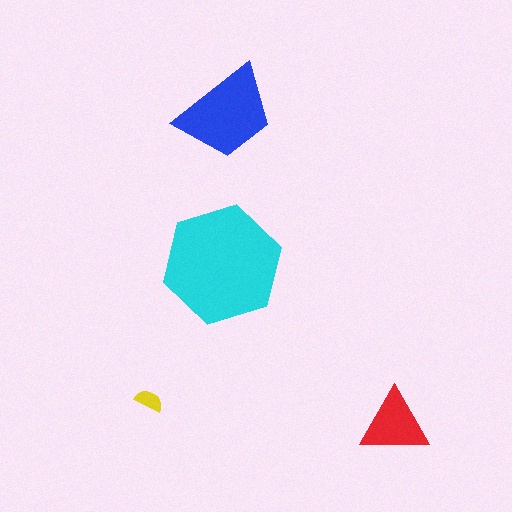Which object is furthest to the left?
The yellow semicircle is leftmost.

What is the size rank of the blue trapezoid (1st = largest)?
2nd.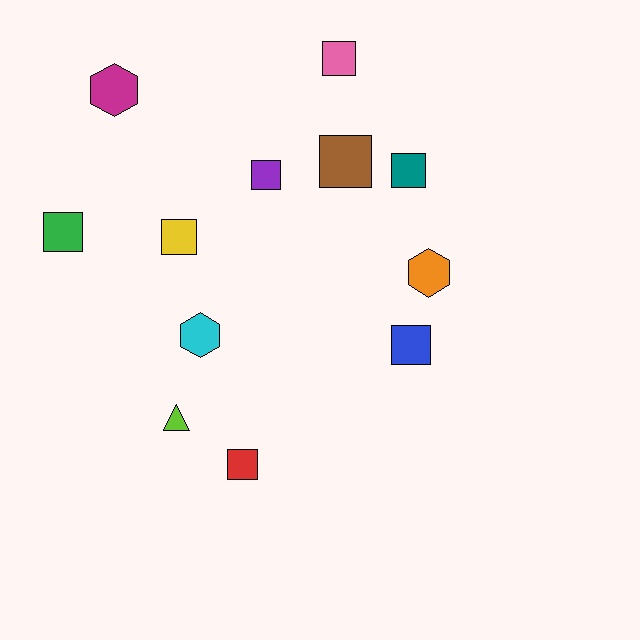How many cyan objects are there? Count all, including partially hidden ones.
There is 1 cyan object.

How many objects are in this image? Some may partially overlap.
There are 12 objects.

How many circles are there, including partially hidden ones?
There are no circles.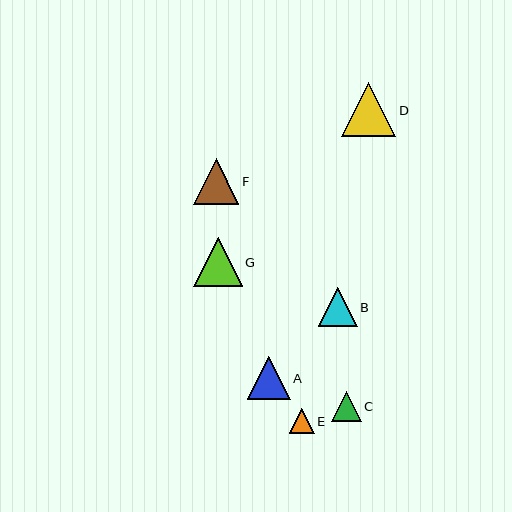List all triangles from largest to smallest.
From largest to smallest: D, G, F, A, B, C, E.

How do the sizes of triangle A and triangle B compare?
Triangle A and triangle B are approximately the same size.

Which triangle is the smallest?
Triangle E is the smallest with a size of approximately 25 pixels.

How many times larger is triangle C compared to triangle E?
Triangle C is approximately 1.2 times the size of triangle E.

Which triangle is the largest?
Triangle D is the largest with a size of approximately 54 pixels.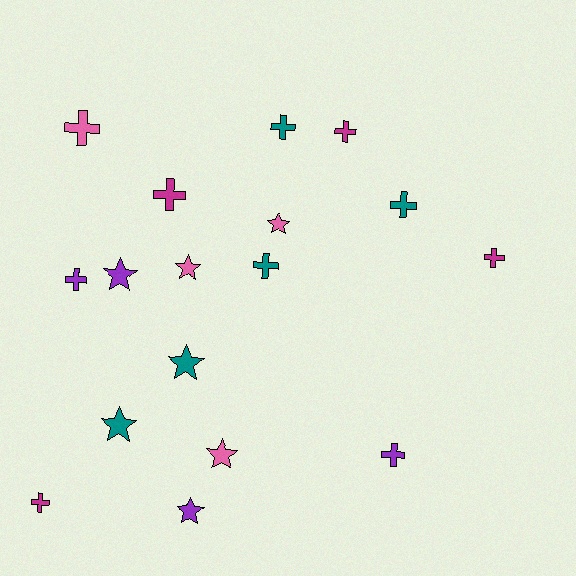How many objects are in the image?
There are 17 objects.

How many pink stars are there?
There are 3 pink stars.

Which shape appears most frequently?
Cross, with 10 objects.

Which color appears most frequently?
Teal, with 5 objects.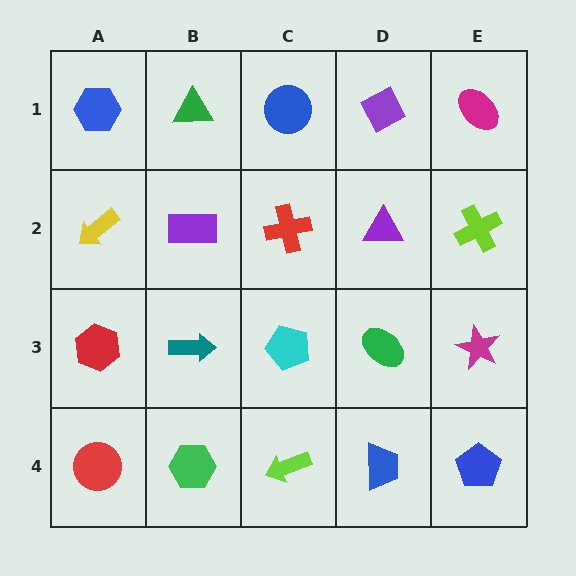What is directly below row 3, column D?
A blue trapezoid.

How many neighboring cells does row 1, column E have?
2.